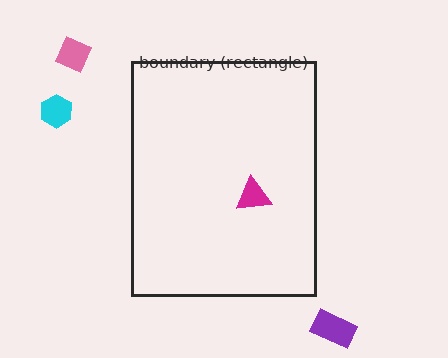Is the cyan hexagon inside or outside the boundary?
Outside.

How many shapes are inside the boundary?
1 inside, 3 outside.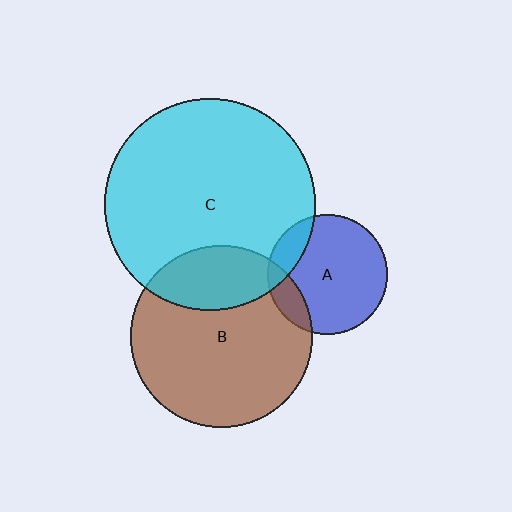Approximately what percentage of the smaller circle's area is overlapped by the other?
Approximately 25%.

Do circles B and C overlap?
Yes.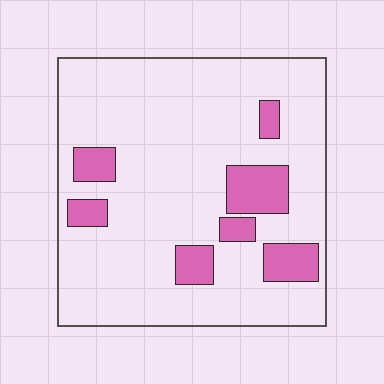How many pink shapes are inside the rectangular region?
7.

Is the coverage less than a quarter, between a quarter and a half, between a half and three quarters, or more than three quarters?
Less than a quarter.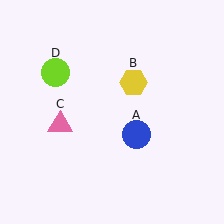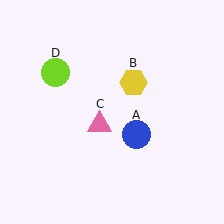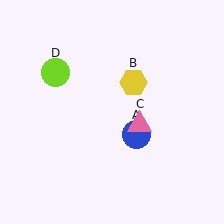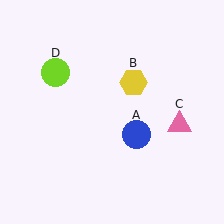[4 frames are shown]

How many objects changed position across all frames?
1 object changed position: pink triangle (object C).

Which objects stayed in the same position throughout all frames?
Blue circle (object A) and yellow hexagon (object B) and lime circle (object D) remained stationary.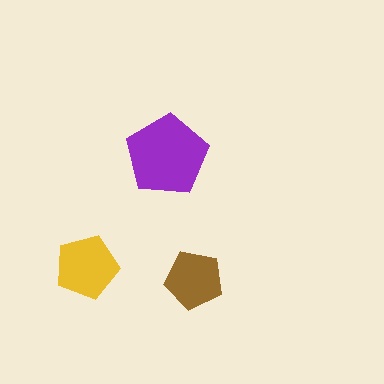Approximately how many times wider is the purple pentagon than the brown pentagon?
About 1.5 times wider.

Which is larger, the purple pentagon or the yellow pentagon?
The purple one.